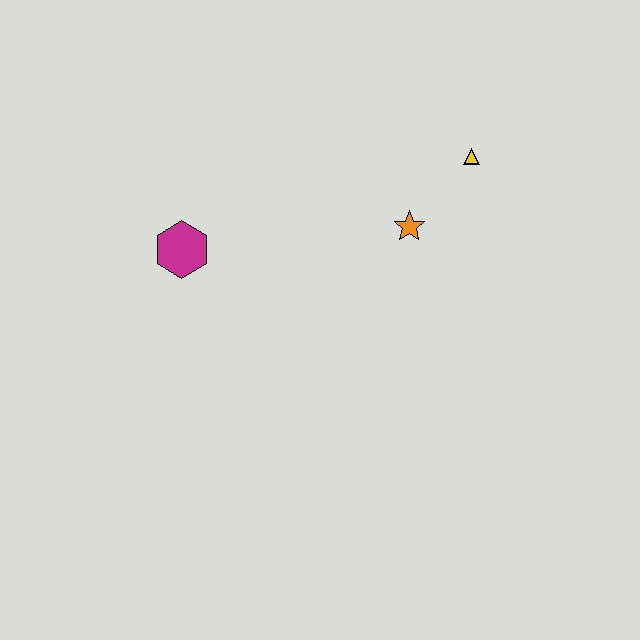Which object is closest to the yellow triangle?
The orange star is closest to the yellow triangle.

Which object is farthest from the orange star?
The magenta hexagon is farthest from the orange star.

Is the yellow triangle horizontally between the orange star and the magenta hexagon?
No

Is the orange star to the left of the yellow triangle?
Yes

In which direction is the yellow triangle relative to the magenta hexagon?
The yellow triangle is to the right of the magenta hexagon.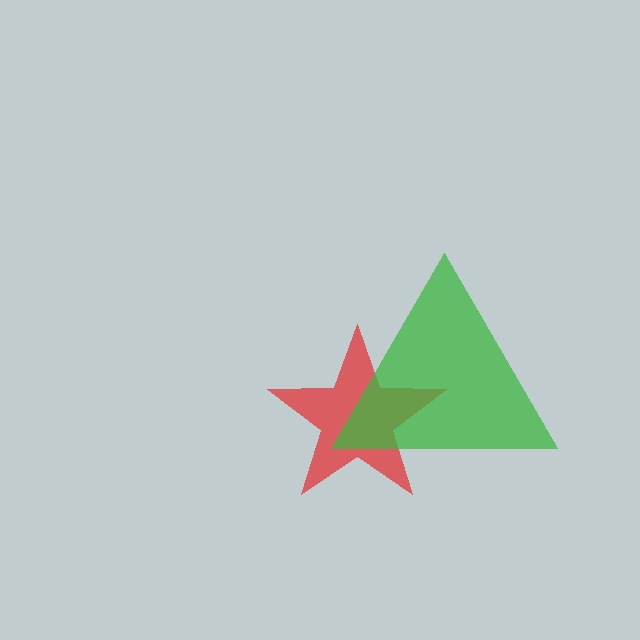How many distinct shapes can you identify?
There are 2 distinct shapes: a red star, a green triangle.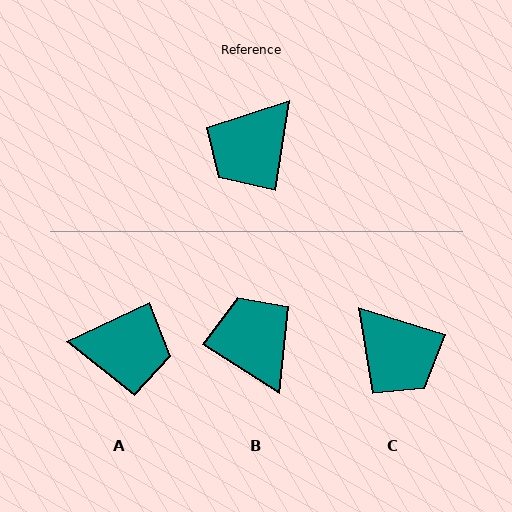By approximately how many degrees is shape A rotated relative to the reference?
Approximately 124 degrees counter-clockwise.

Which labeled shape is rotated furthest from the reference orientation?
A, about 124 degrees away.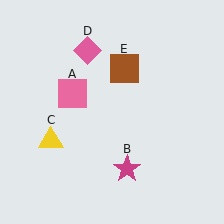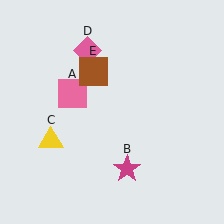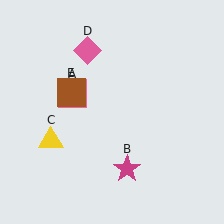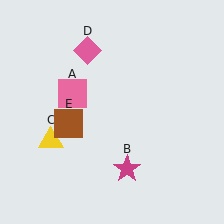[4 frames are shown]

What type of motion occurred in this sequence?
The brown square (object E) rotated counterclockwise around the center of the scene.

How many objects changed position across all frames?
1 object changed position: brown square (object E).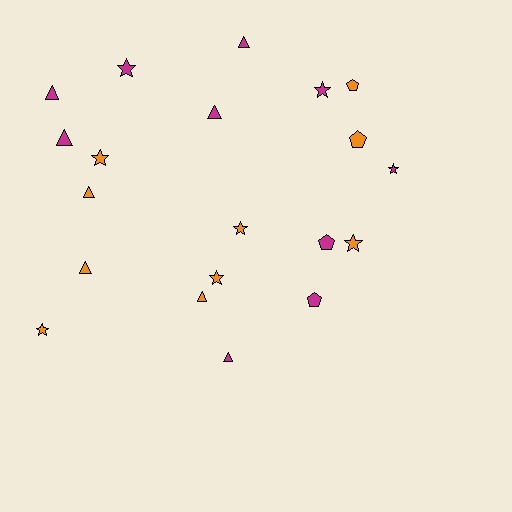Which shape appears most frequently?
Star, with 8 objects.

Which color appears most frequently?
Orange, with 10 objects.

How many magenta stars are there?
There are 3 magenta stars.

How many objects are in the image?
There are 20 objects.